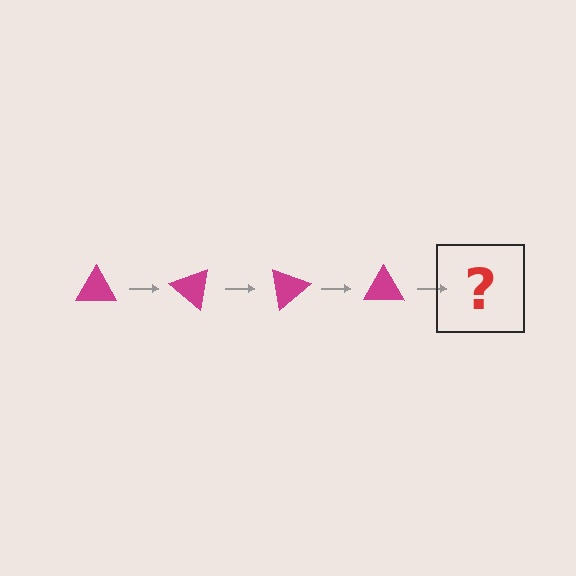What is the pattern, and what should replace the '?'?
The pattern is that the triangle rotates 40 degrees each step. The '?' should be a magenta triangle rotated 160 degrees.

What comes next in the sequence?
The next element should be a magenta triangle rotated 160 degrees.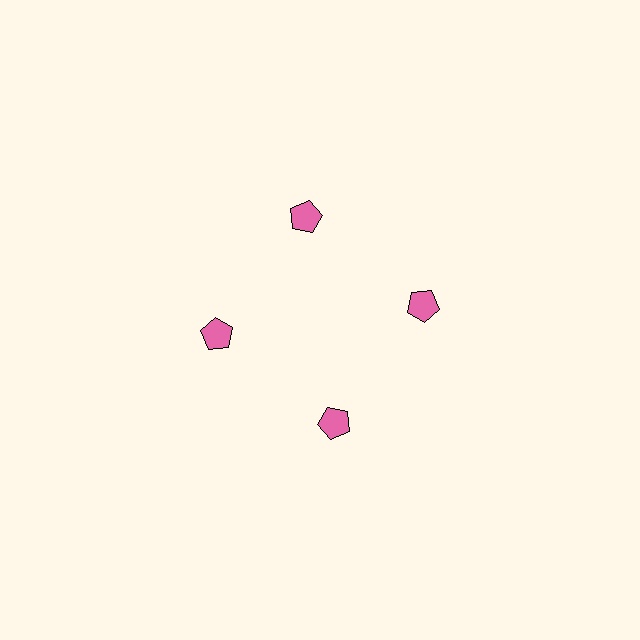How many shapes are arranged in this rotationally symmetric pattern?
There are 4 shapes, arranged in 4 groups of 1.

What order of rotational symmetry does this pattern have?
This pattern has 4-fold rotational symmetry.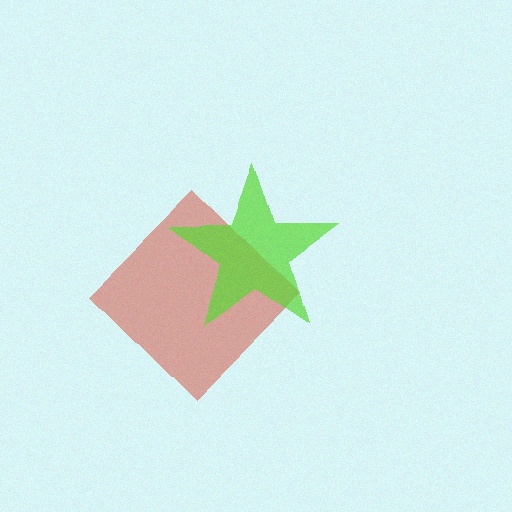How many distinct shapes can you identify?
There are 2 distinct shapes: a red diamond, a lime star.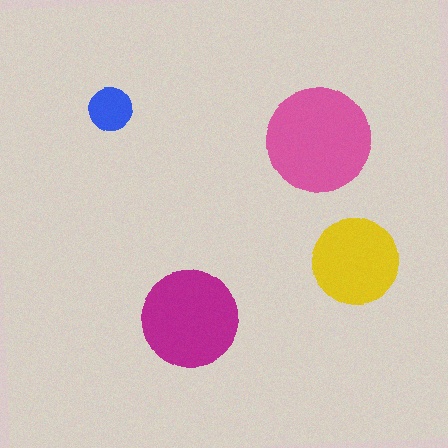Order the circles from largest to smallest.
the pink one, the magenta one, the yellow one, the blue one.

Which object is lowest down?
The magenta circle is bottommost.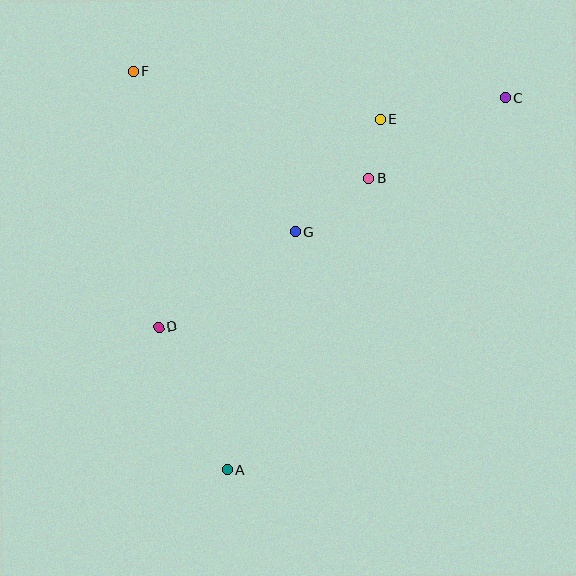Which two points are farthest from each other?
Points A and C are farthest from each other.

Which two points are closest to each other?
Points B and E are closest to each other.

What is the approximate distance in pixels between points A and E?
The distance between A and E is approximately 383 pixels.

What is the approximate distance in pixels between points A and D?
The distance between A and D is approximately 159 pixels.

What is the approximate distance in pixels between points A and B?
The distance between A and B is approximately 324 pixels.